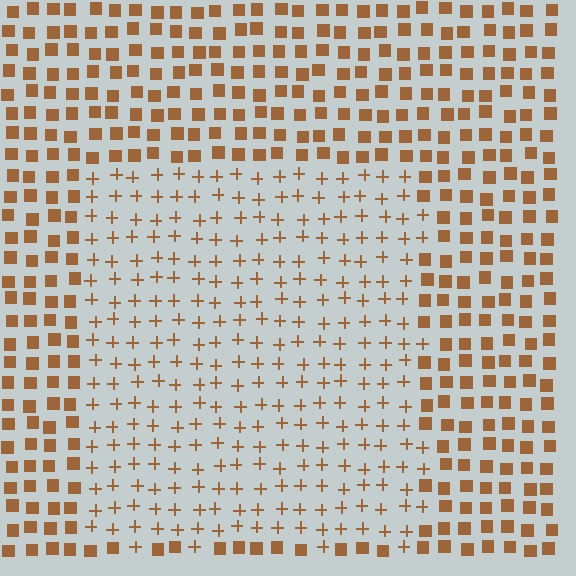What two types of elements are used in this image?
The image uses plus signs inside the rectangle region and squares outside it.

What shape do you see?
I see a rectangle.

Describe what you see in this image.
The image is filled with small brown elements arranged in a uniform grid. A rectangle-shaped region contains plus signs, while the surrounding area contains squares. The boundary is defined purely by the change in element shape.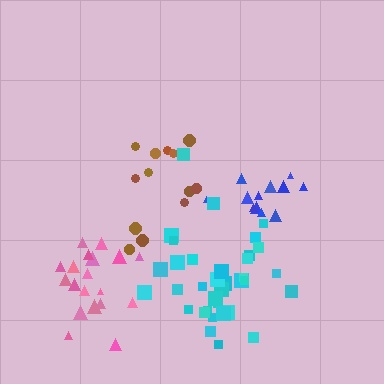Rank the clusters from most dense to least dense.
pink, blue, cyan, brown.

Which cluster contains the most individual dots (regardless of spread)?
Cyan (35).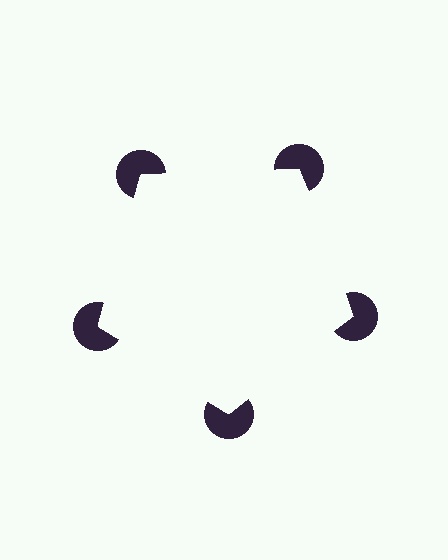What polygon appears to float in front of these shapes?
An illusory pentagon — its edges are inferred from the aligned wedge cuts in the pac-man discs, not physically drawn.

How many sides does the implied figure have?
5 sides.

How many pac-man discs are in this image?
There are 5 — one at each vertex of the illusory pentagon.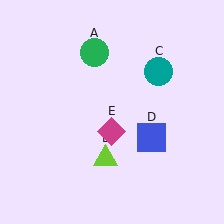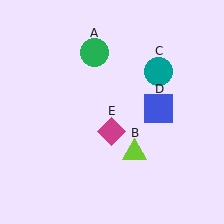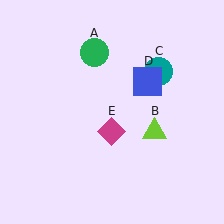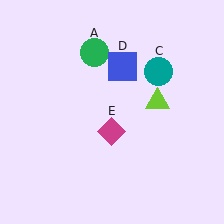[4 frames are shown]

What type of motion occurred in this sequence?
The lime triangle (object B), blue square (object D) rotated counterclockwise around the center of the scene.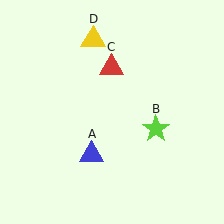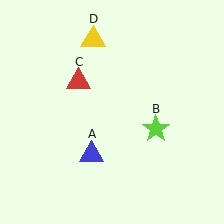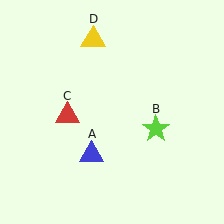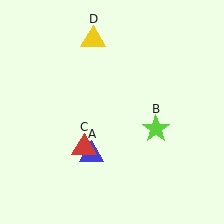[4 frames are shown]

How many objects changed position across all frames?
1 object changed position: red triangle (object C).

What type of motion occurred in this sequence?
The red triangle (object C) rotated counterclockwise around the center of the scene.